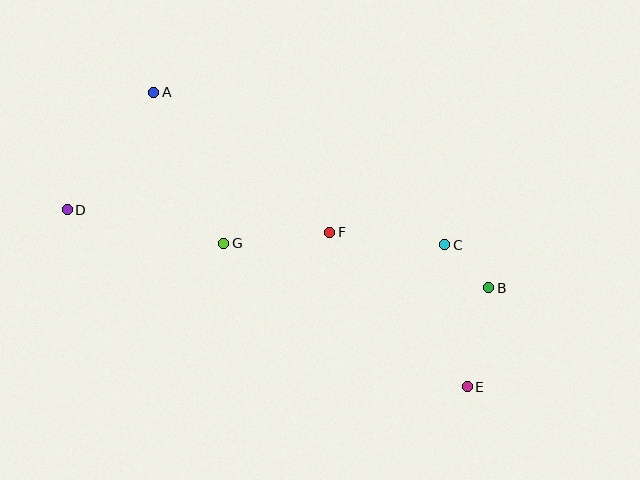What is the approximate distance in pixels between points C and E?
The distance between C and E is approximately 144 pixels.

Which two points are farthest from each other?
Points D and E are farthest from each other.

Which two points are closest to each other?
Points B and C are closest to each other.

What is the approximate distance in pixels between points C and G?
The distance between C and G is approximately 221 pixels.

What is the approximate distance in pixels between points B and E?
The distance between B and E is approximately 101 pixels.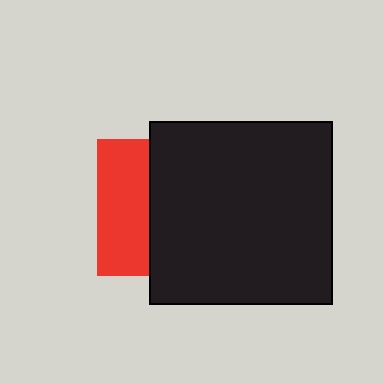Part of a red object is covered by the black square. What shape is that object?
It is a square.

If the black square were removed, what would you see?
You would see the complete red square.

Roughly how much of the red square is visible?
A small part of it is visible (roughly 38%).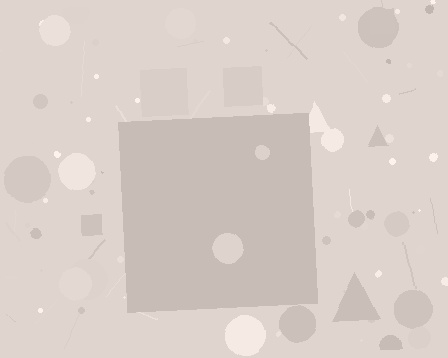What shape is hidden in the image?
A square is hidden in the image.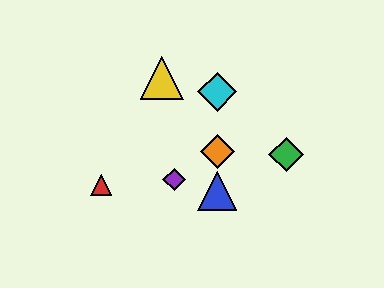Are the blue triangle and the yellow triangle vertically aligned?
No, the blue triangle is at x≈217 and the yellow triangle is at x≈162.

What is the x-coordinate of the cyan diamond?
The cyan diamond is at x≈217.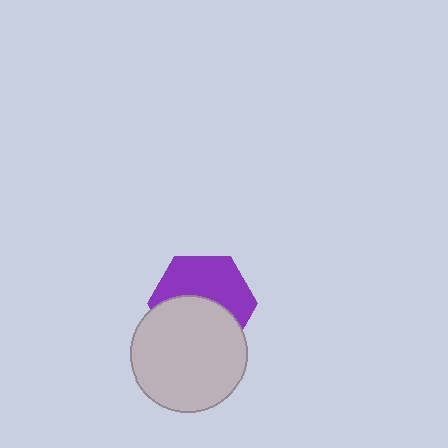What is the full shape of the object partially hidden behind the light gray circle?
The partially hidden object is a purple hexagon.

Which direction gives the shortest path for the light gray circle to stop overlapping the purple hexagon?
Moving down gives the shortest separation.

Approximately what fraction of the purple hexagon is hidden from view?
Roughly 49% of the purple hexagon is hidden behind the light gray circle.